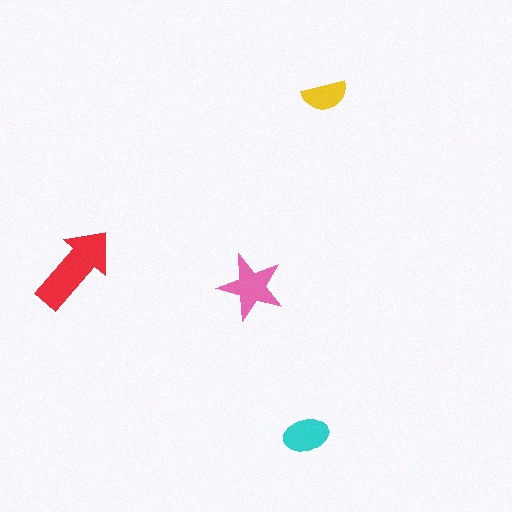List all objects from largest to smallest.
The red arrow, the pink star, the cyan ellipse, the yellow semicircle.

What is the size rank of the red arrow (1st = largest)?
1st.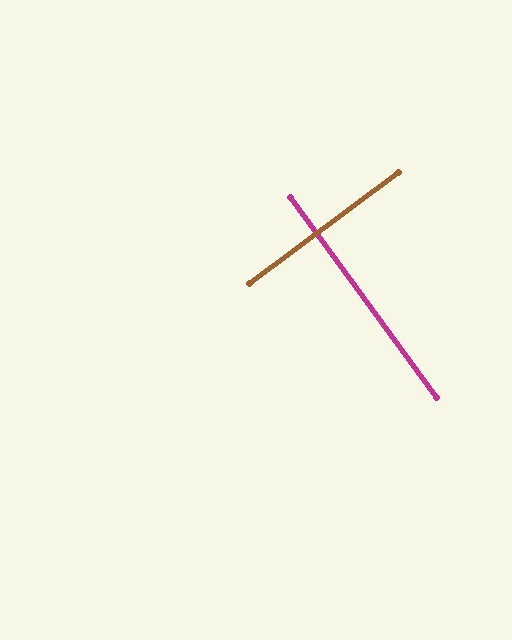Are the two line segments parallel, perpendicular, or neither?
Perpendicular — they meet at approximately 90°.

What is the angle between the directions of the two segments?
Approximately 90 degrees.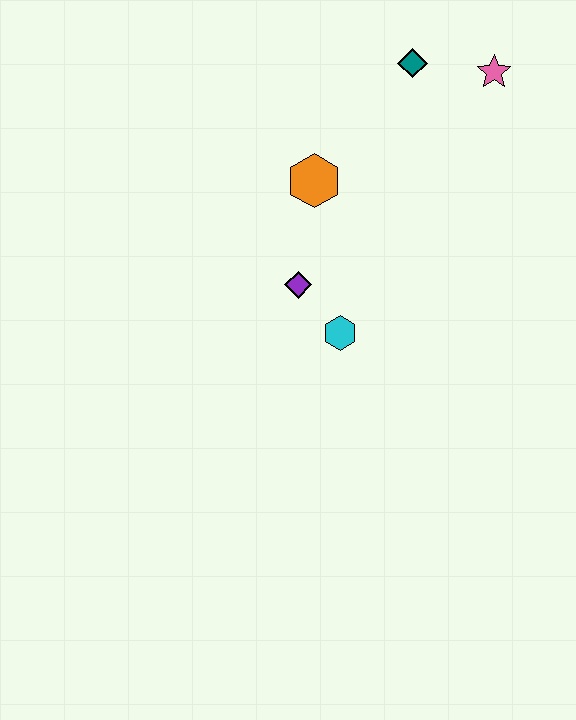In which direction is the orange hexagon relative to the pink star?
The orange hexagon is to the left of the pink star.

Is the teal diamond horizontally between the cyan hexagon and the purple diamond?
No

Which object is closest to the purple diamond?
The cyan hexagon is closest to the purple diamond.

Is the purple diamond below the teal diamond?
Yes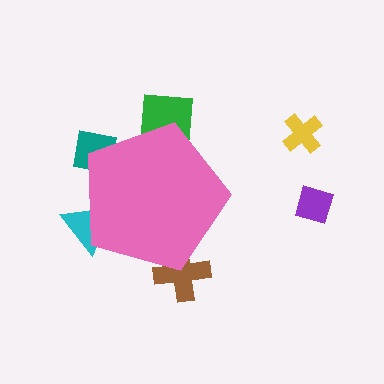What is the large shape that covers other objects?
A pink pentagon.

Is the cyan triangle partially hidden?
Yes, the cyan triangle is partially hidden behind the pink pentagon.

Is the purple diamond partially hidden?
No, the purple diamond is fully visible.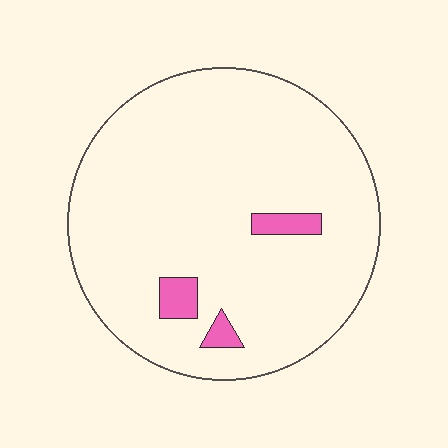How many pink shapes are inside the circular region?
3.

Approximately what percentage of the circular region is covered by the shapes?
Approximately 5%.